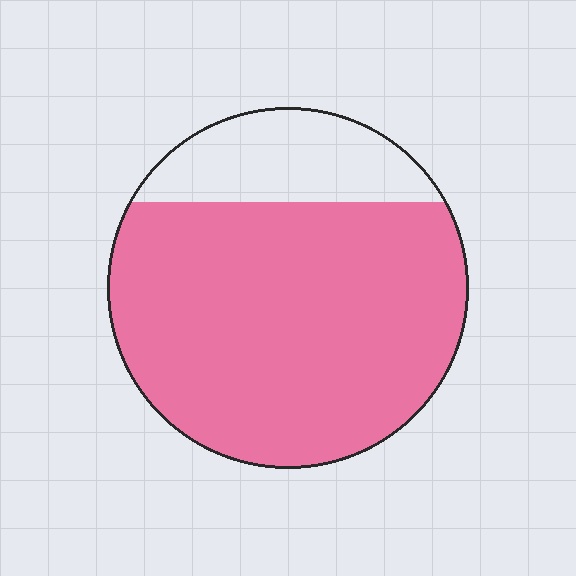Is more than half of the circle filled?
Yes.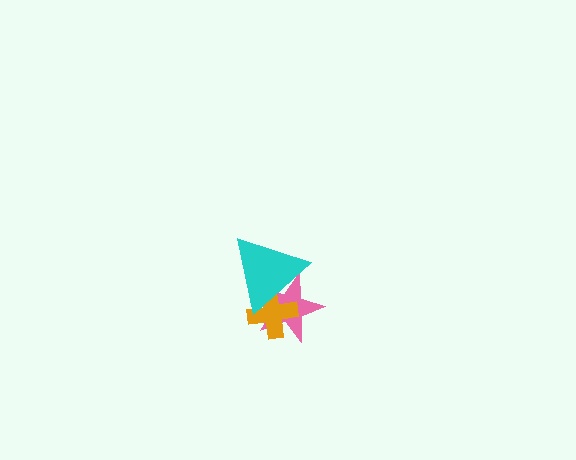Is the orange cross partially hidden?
Yes, it is partially covered by another shape.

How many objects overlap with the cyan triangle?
2 objects overlap with the cyan triangle.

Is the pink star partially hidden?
Yes, it is partially covered by another shape.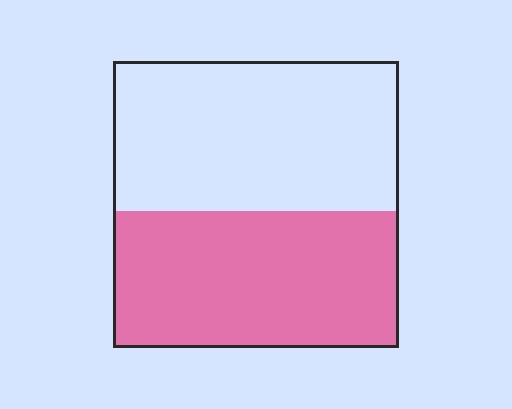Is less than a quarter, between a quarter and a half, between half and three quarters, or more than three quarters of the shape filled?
Between a quarter and a half.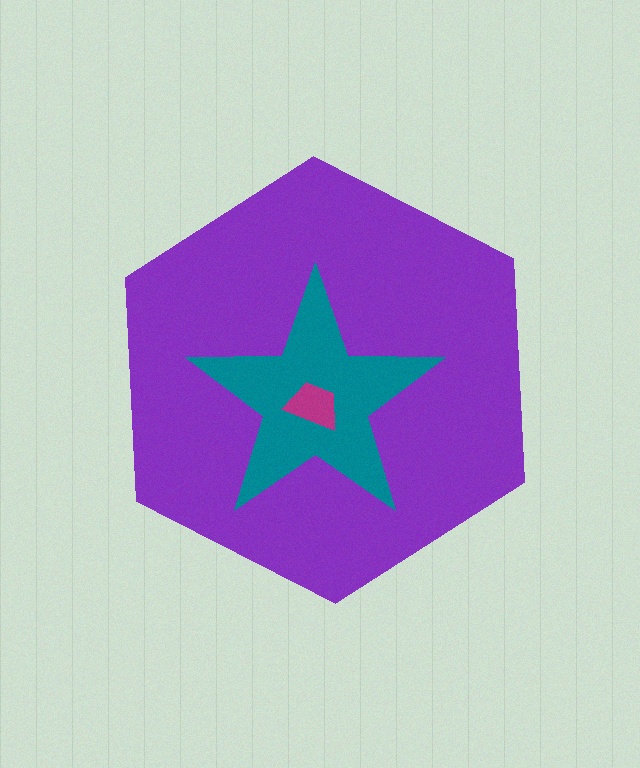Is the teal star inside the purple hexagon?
Yes.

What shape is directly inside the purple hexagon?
The teal star.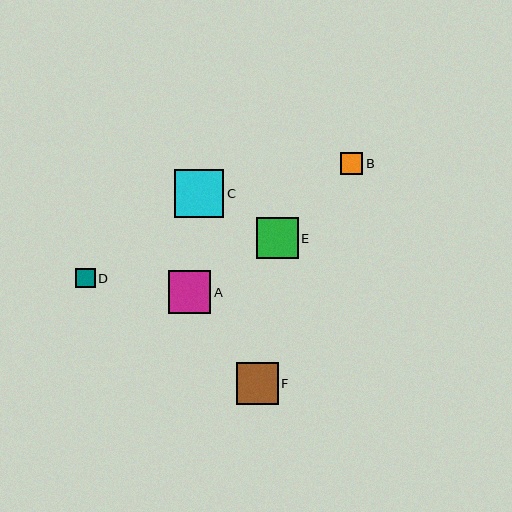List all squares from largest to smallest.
From largest to smallest: C, A, F, E, B, D.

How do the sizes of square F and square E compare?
Square F and square E are approximately the same size.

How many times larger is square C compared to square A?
Square C is approximately 1.1 times the size of square A.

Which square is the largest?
Square C is the largest with a size of approximately 49 pixels.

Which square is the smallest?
Square D is the smallest with a size of approximately 19 pixels.